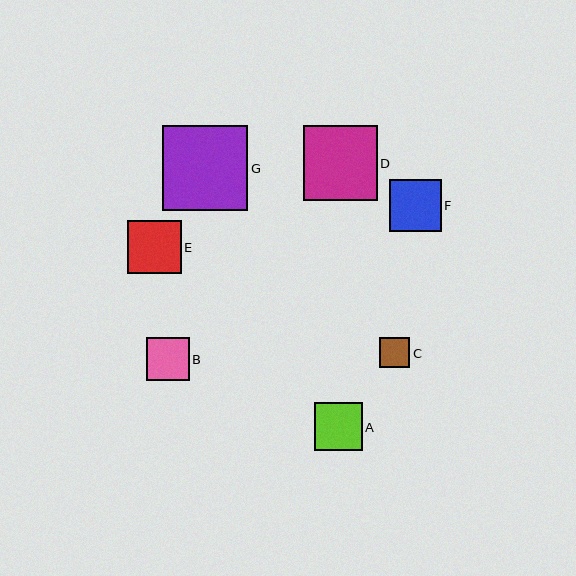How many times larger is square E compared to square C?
Square E is approximately 1.8 times the size of square C.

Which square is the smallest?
Square C is the smallest with a size of approximately 30 pixels.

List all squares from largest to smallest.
From largest to smallest: G, D, E, F, A, B, C.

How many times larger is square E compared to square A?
Square E is approximately 1.1 times the size of square A.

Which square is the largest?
Square G is the largest with a size of approximately 85 pixels.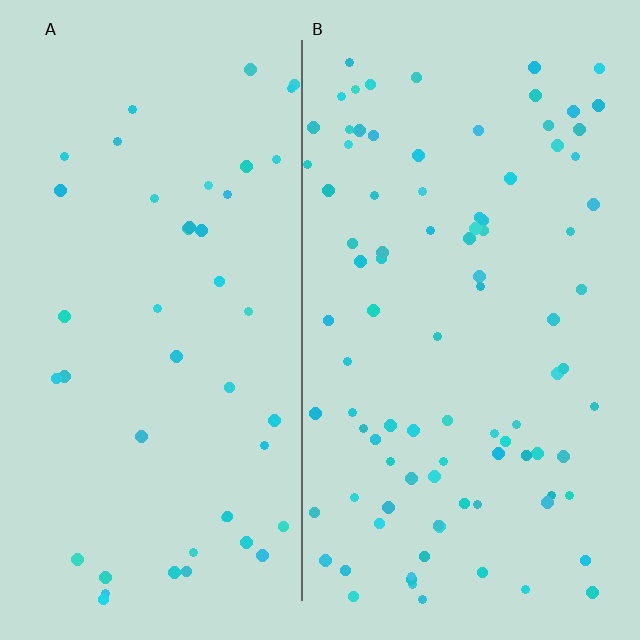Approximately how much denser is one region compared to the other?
Approximately 2.1× — region B over region A.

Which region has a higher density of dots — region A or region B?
B (the right).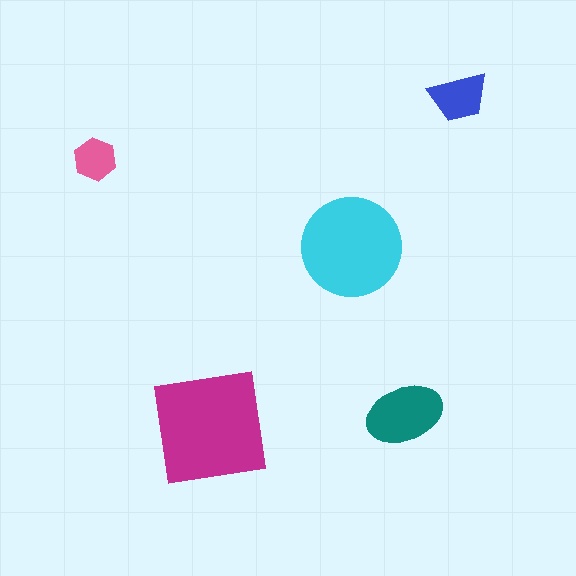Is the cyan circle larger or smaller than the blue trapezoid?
Larger.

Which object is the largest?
The magenta square.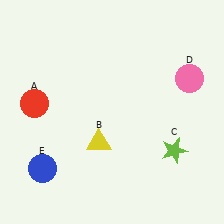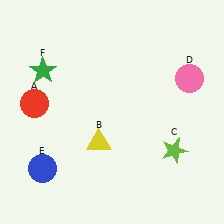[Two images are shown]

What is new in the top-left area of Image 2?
A green star (F) was added in the top-left area of Image 2.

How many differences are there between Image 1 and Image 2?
There is 1 difference between the two images.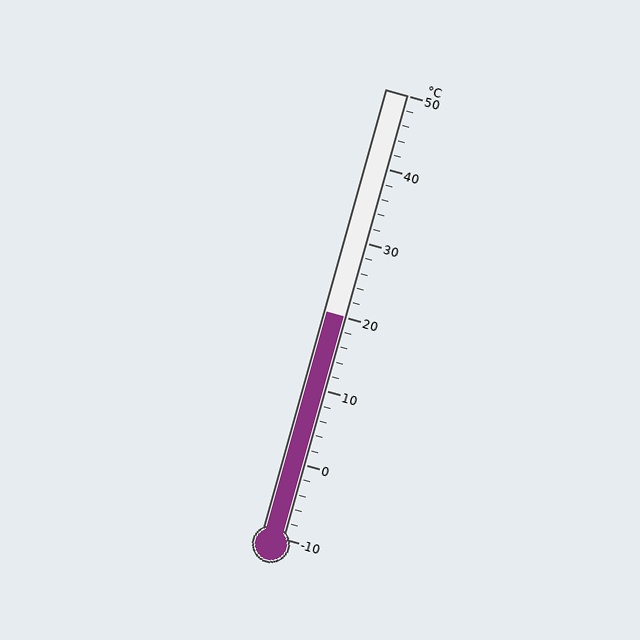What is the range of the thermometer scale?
The thermometer scale ranges from -10°C to 50°C.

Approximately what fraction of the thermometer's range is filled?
The thermometer is filled to approximately 50% of its range.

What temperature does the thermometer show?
The thermometer shows approximately 20°C.